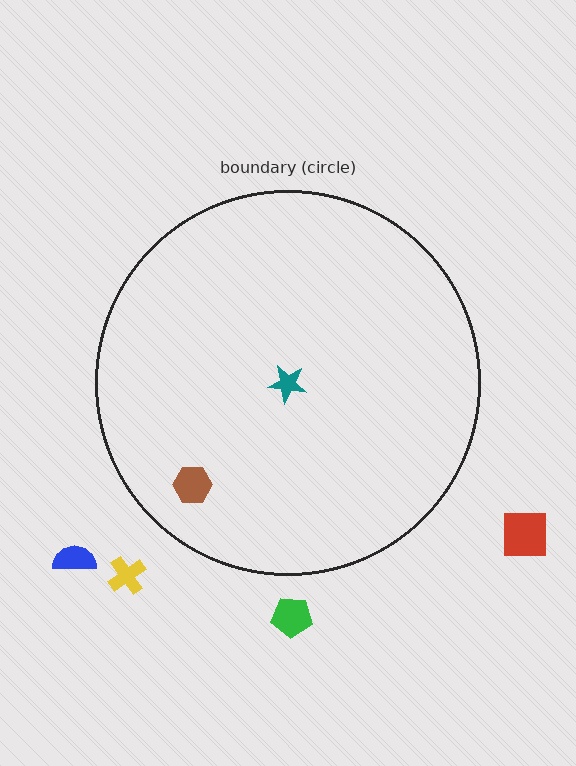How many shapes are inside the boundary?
2 inside, 4 outside.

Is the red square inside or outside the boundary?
Outside.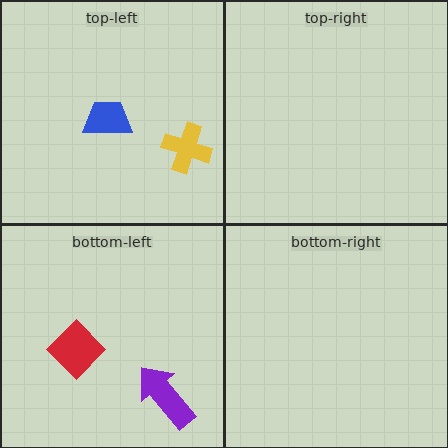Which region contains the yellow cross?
The top-left region.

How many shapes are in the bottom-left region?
2.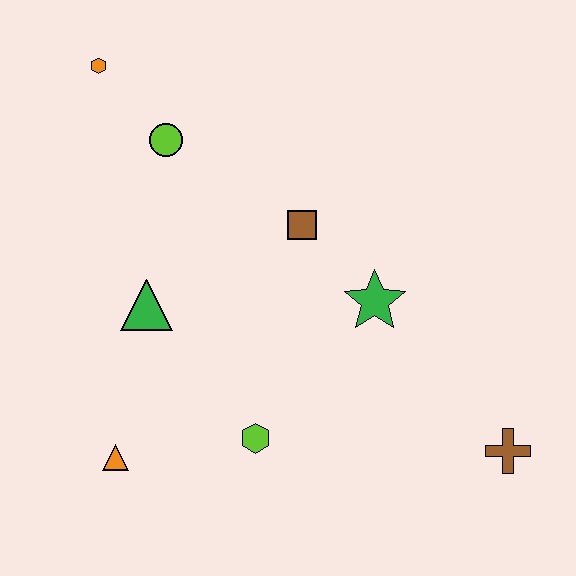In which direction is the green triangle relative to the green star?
The green triangle is to the left of the green star.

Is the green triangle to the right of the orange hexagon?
Yes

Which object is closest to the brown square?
The green star is closest to the brown square.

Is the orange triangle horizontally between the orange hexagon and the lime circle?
Yes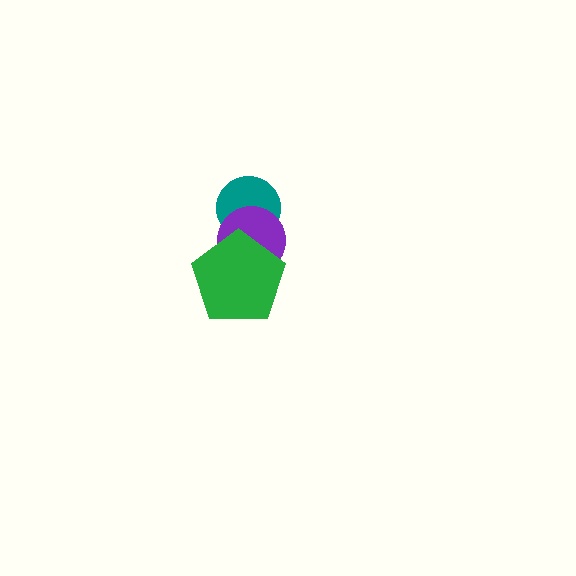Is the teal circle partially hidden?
Yes, it is partially covered by another shape.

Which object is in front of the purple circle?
The green pentagon is in front of the purple circle.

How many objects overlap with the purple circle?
2 objects overlap with the purple circle.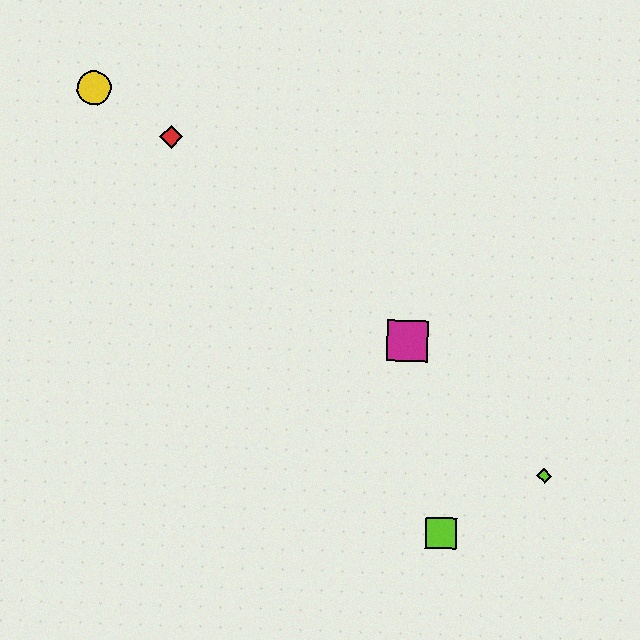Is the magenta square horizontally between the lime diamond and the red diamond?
Yes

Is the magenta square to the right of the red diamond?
Yes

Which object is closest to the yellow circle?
The red diamond is closest to the yellow circle.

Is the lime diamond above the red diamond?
No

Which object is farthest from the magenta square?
The yellow circle is farthest from the magenta square.